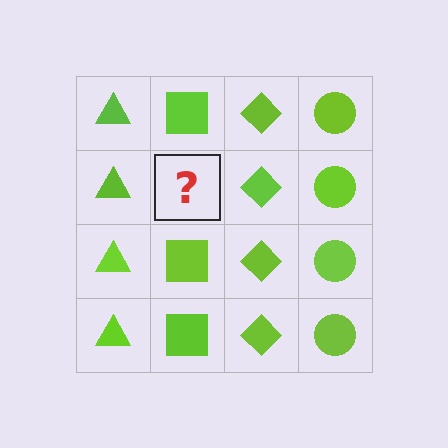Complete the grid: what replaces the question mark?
The question mark should be replaced with a lime square.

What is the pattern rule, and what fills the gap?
The rule is that each column has a consistent shape. The gap should be filled with a lime square.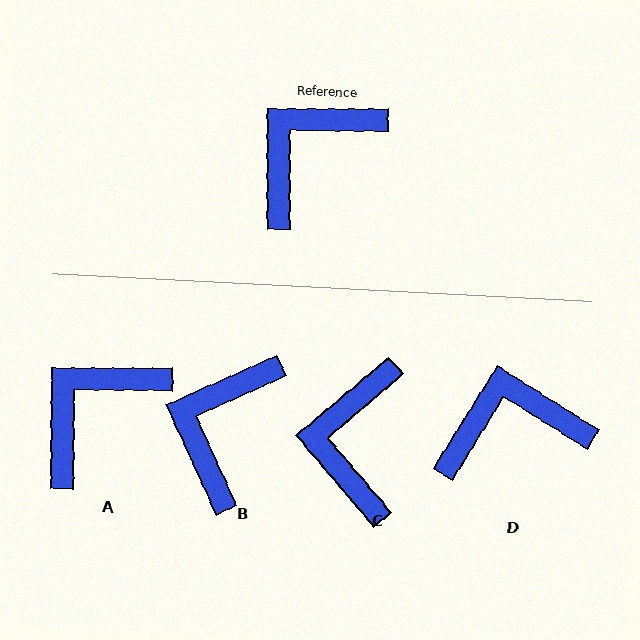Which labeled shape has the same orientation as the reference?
A.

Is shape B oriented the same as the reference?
No, it is off by about 24 degrees.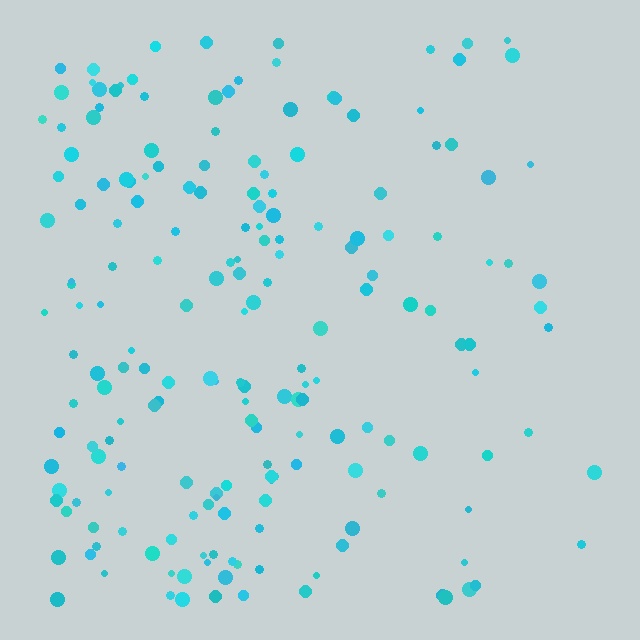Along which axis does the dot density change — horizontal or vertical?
Horizontal.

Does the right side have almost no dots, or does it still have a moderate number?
Still a moderate number, just noticeably fewer than the left.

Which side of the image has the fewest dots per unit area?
The right.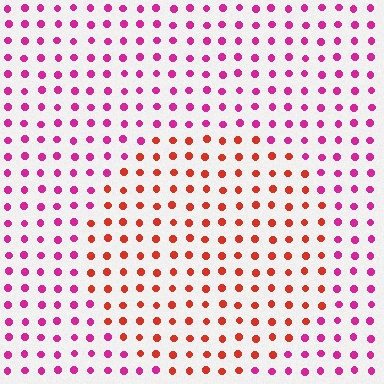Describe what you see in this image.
The image is filled with small magenta elements in a uniform arrangement. A circle-shaped region is visible where the elements are tinted to a slightly different hue, forming a subtle color boundary.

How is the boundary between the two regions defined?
The boundary is defined purely by a slight shift in hue (about 45 degrees). Spacing, size, and orientation are identical on both sides.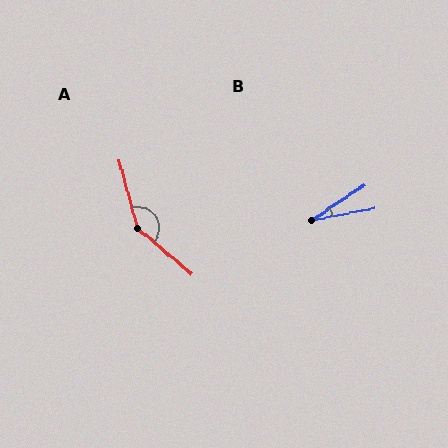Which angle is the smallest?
B, at approximately 23 degrees.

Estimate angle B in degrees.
Approximately 23 degrees.